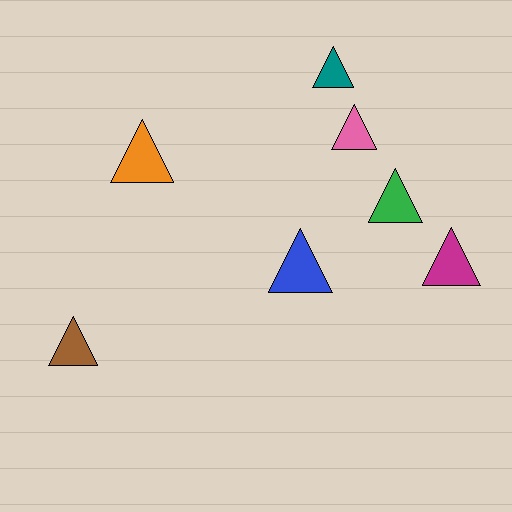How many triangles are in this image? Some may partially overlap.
There are 7 triangles.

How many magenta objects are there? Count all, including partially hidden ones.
There is 1 magenta object.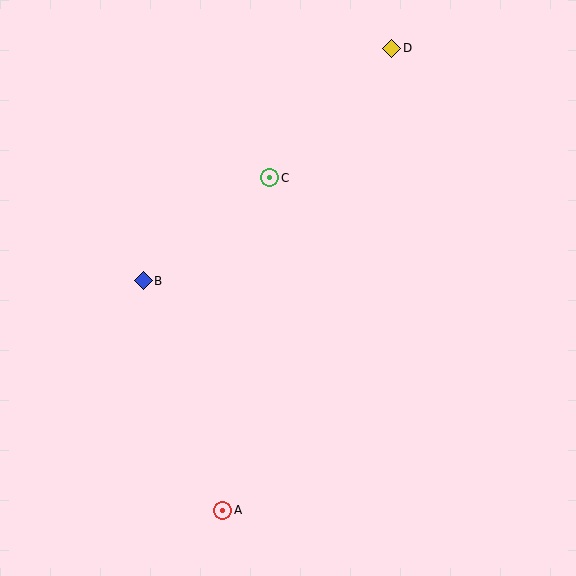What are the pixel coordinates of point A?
Point A is at (223, 510).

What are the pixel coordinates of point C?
Point C is at (270, 178).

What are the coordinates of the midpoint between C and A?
The midpoint between C and A is at (246, 344).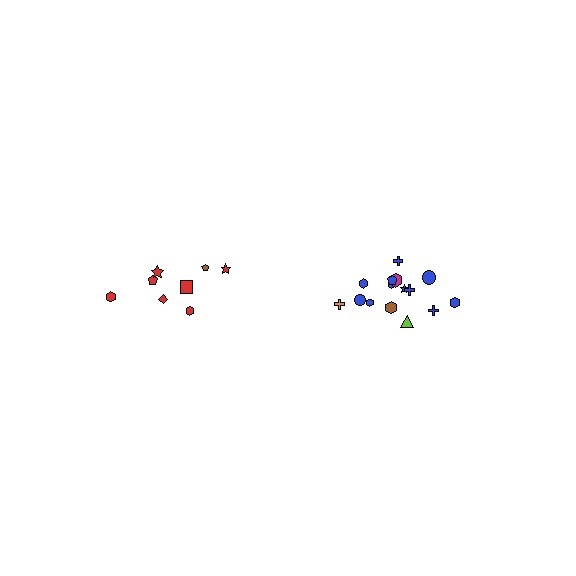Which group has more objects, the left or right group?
The right group.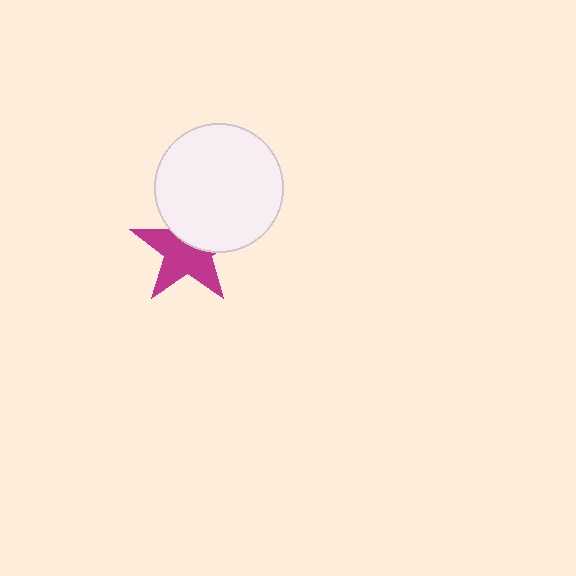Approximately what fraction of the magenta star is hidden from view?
Roughly 39% of the magenta star is hidden behind the white circle.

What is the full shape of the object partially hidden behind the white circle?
The partially hidden object is a magenta star.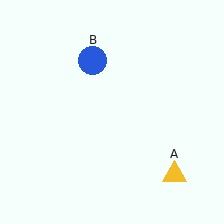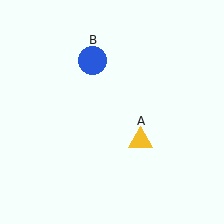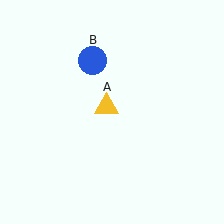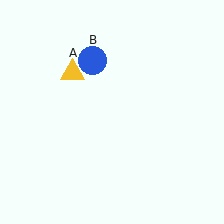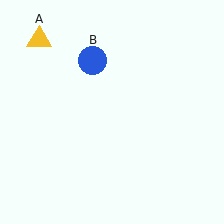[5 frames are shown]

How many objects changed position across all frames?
1 object changed position: yellow triangle (object A).